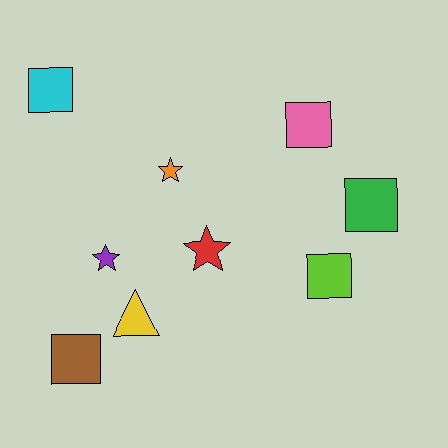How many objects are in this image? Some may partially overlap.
There are 9 objects.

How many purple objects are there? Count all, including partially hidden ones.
There is 1 purple object.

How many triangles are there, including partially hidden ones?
There is 1 triangle.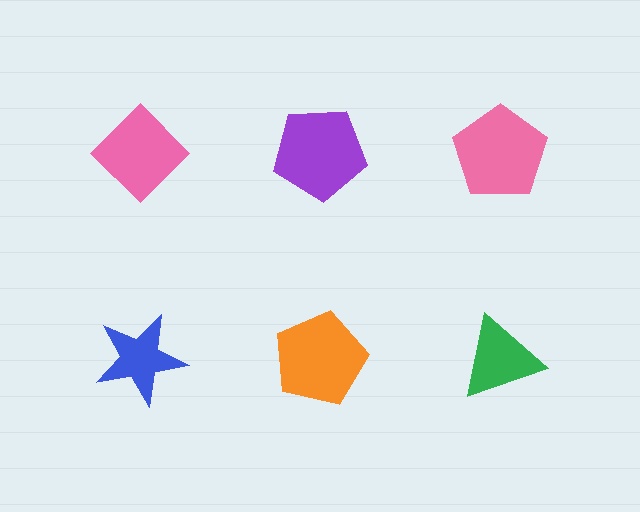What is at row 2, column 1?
A blue star.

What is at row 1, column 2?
A purple pentagon.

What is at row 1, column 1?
A pink diamond.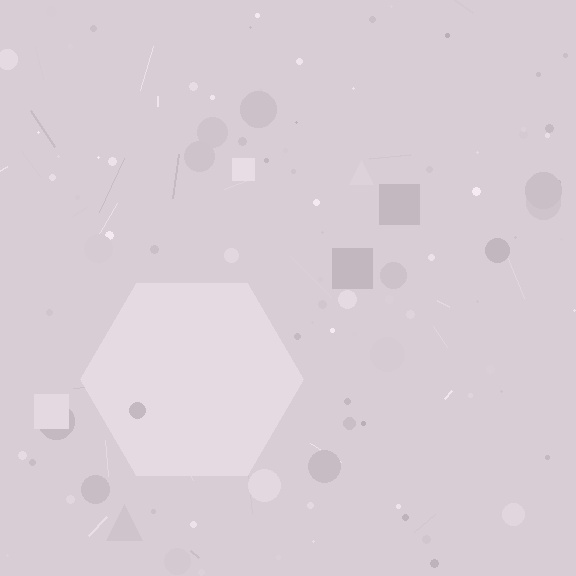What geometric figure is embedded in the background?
A hexagon is embedded in the background.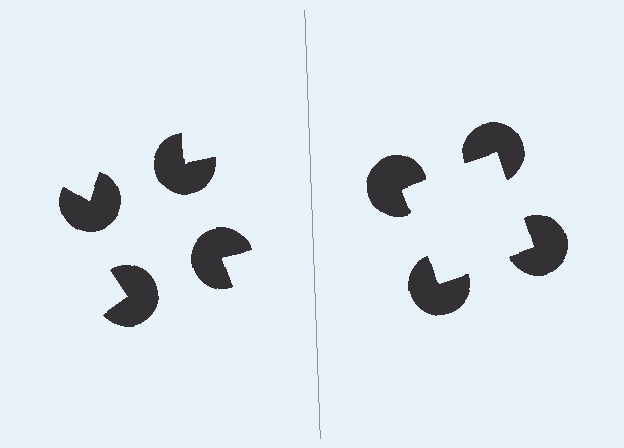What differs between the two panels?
The pac-man discs are positioned identically on both sides; only the wedge orientations differ. On the right they align to a square; on the left they are misaligned.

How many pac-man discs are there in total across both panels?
8 — 4 on each side.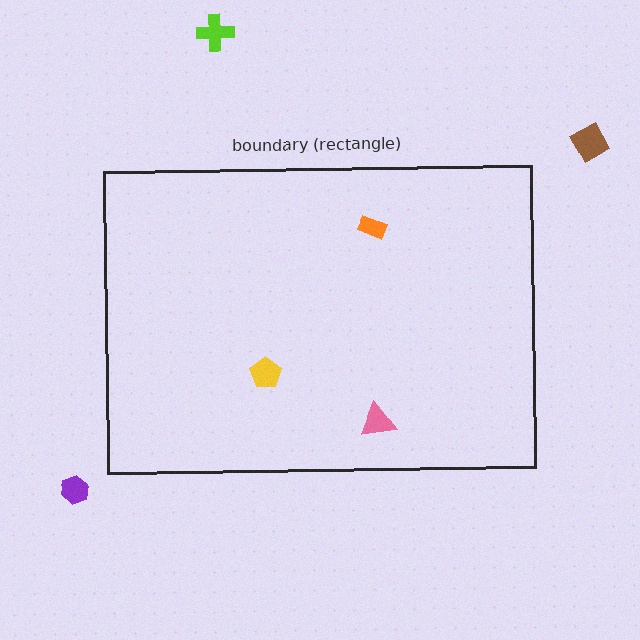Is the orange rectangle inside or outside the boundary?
Inside.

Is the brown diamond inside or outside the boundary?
Outside.